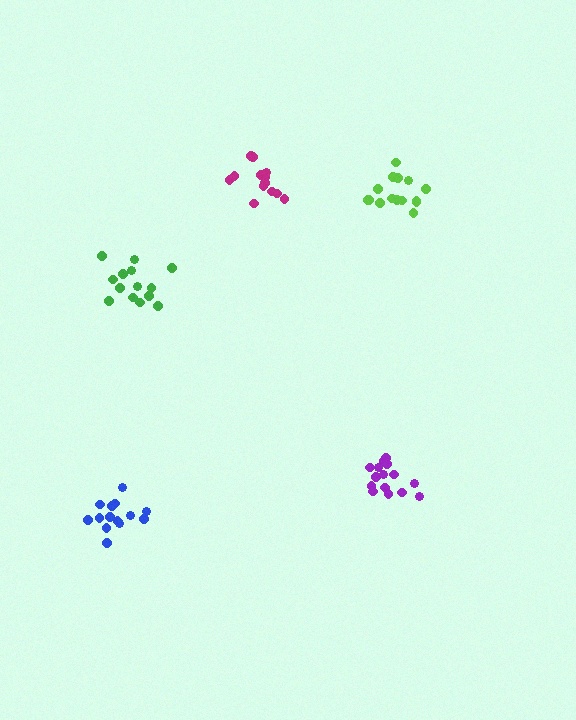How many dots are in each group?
Group 1: 14 dots, Group 2: 15 dots, Group 3: 15 dots, Group 4: 14 dots, Group 5: 13 dots (71 total).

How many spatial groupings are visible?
There are 5 spatial groupings.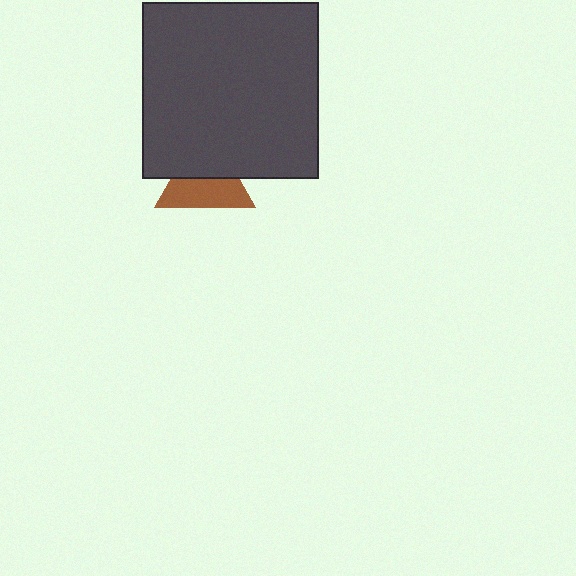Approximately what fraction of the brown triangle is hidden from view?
Roughly 47% of the brown triangle is hidden behind the dark gray square.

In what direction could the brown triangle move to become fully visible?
The brown triangle could move down. That would shift it out from behind the dark gray square entirely.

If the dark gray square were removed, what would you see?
You would see the complete brown triangle.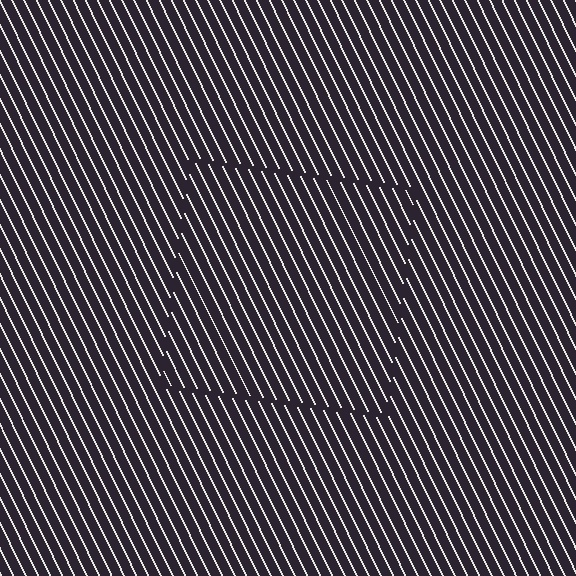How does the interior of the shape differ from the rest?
The interior of the shape contains the same grating, shifted by half a period — the contour is defined by the phase discontinuity where line-ends from the inner and outer gratings abut.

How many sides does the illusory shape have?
4 sides — the line-ends trace a square.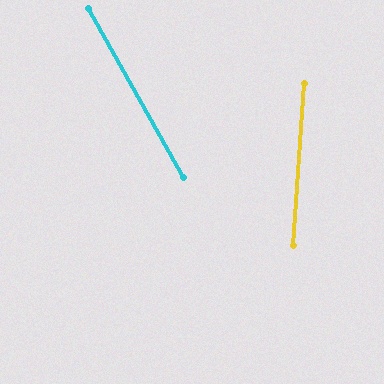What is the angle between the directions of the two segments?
Approximately 33 degrees.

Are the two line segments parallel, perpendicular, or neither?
Neither parallel nor perpendicular — they differ by about 33°.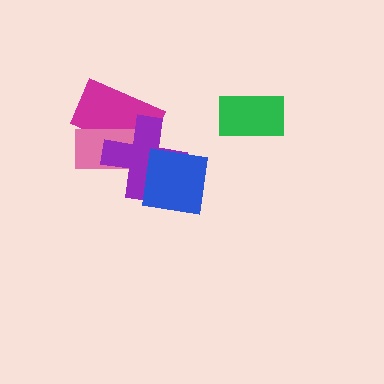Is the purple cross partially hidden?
Yes, it is partially covered by another shape.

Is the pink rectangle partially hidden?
Yes, it is partially covered by another shape.